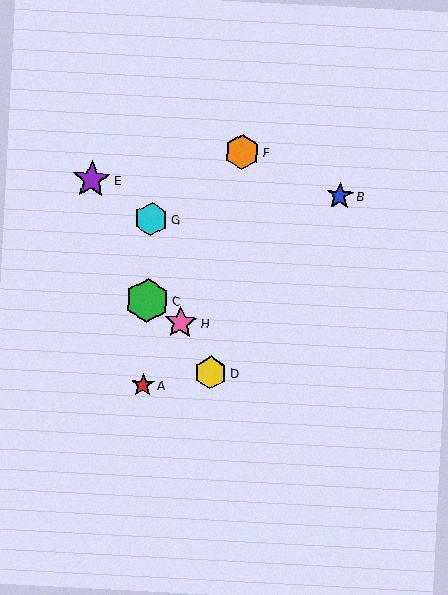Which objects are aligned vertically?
Objects A, C, G are aligned vertically.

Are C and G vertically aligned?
Yes, both are at x≈147.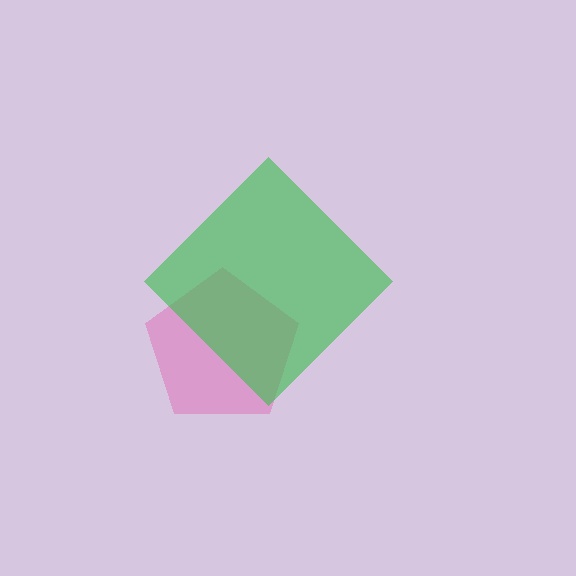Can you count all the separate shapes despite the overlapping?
Yes, there are 2 separate shapes.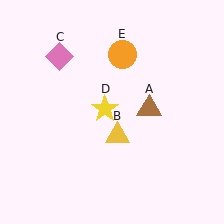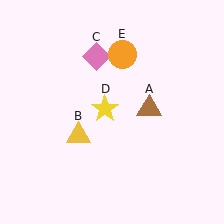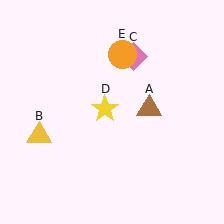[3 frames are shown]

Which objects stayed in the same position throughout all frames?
Brown triangle (object A) and yellow star (object D) and orange circle (object E) remained stationary.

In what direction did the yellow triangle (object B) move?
The yellow triangle (object B) moved left.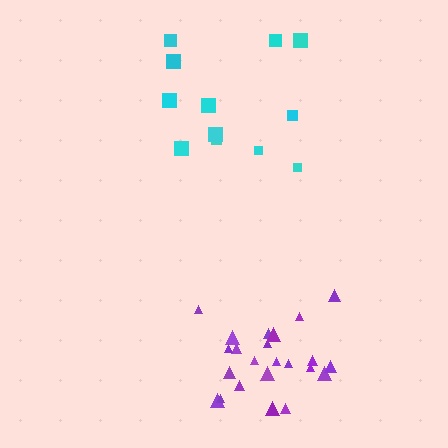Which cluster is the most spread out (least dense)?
Cyan.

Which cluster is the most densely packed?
Purple.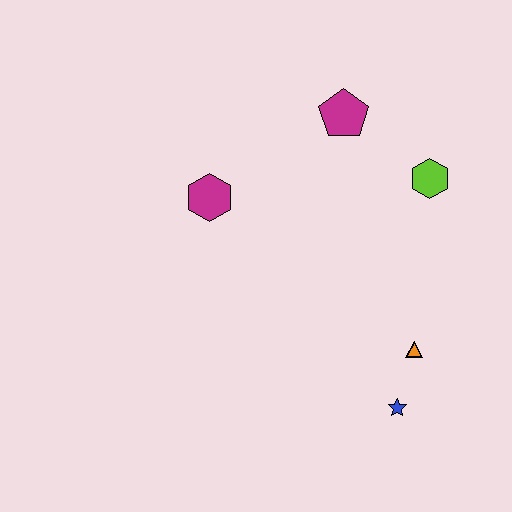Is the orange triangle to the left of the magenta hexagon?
No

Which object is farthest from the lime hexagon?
The blue star is farthest from the lime hexagon.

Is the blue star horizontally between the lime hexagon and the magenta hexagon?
Yes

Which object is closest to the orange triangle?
The blue star is closest to the orange triangle.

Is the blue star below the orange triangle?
Yes